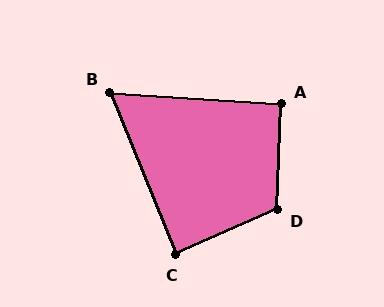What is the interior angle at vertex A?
Approximately 92 degrees (approximately right).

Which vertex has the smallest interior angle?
B, at approximately 64 degrees.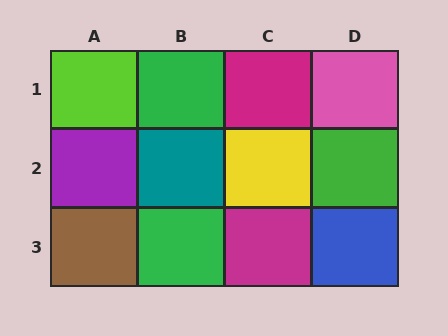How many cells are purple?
1 cell is purple.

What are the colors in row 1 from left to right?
Lime, green, magenta, pink.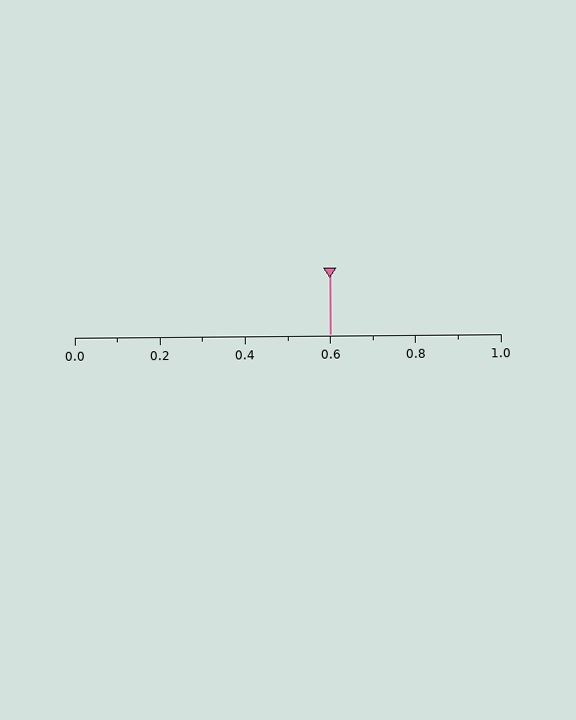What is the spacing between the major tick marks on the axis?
The major ticks are spaced 0.2 apart.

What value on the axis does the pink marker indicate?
The marker indicates approximately 0.6.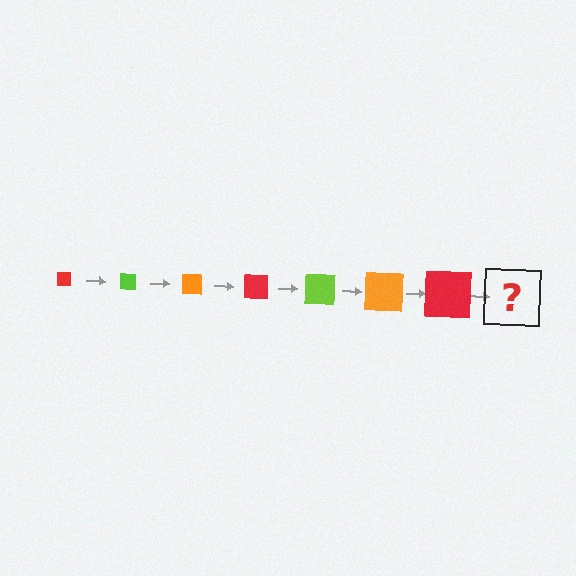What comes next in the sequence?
The next element should be a lime square, larger than the previous one.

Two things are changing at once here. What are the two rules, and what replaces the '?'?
The two rules are that the square grows larger each step and the color cycles through red, lime, and orange. The '?' should be a lime square, larger than the previous one.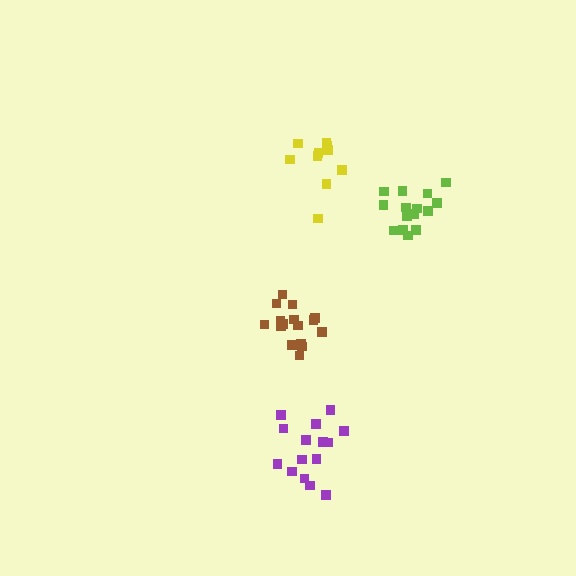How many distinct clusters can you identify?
There are 4 distinct clusters.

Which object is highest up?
The yellow cluster is topmost.